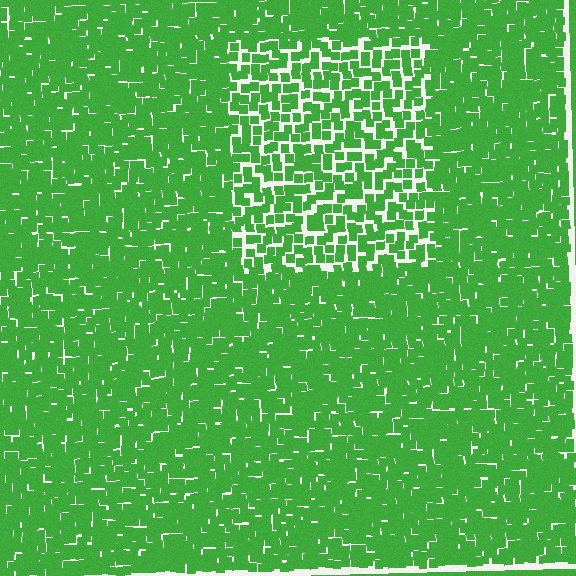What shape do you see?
I see a rectangle.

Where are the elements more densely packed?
The elements are more densely packed outside the rectangle boundary.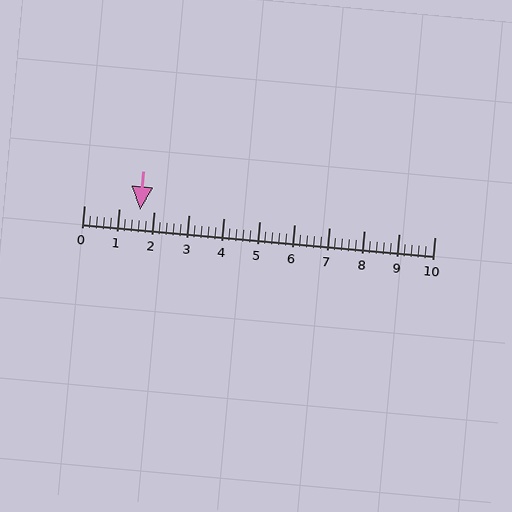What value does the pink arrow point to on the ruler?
The pink arrow points to approximately 1.6.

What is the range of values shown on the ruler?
The ruler shows values from 0 to 10.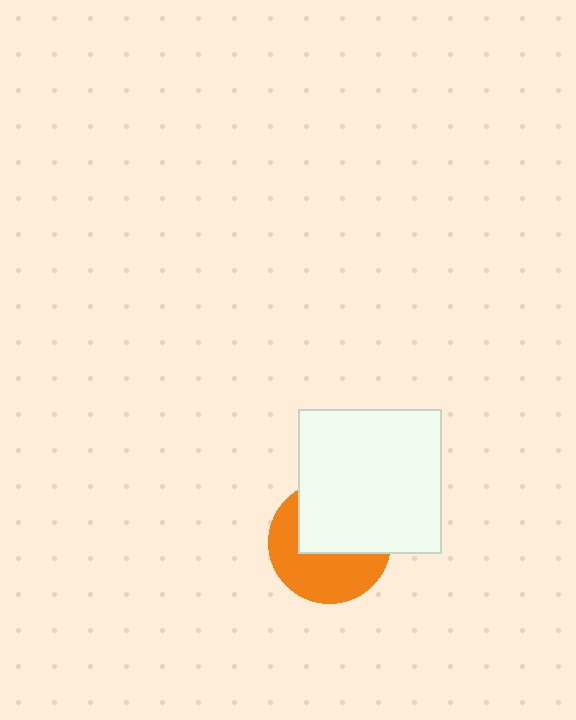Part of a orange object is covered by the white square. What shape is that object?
It is a circle.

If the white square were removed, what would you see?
You would see the complete orange circle.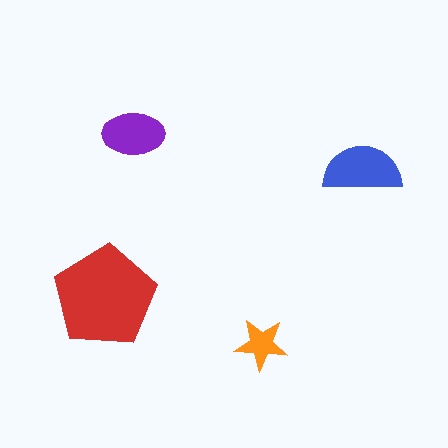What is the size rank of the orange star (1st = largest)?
4th.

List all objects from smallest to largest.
The orange star, the purple ellipse, the blue semicircle, the red pentagon.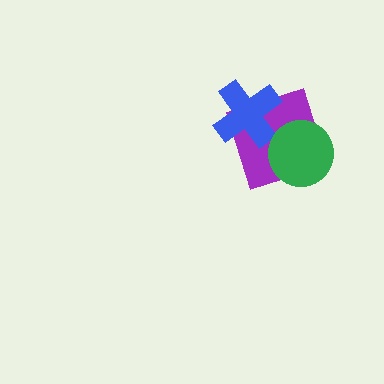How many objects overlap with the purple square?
2 objects overlap with the purple square.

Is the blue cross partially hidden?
No, no other shape covers it.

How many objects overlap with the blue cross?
1 object overlaps with the blue cross.